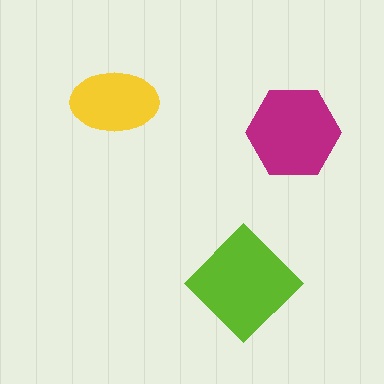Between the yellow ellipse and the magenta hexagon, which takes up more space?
The magenta hexagon.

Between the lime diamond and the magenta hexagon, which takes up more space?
The lime diamond.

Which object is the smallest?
The yellow ellipse.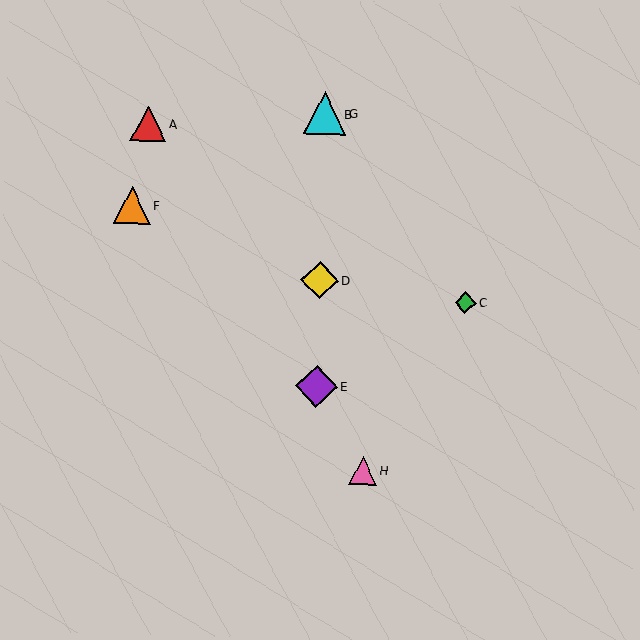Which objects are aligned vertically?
Objects B, D, E, G are aligned vertically.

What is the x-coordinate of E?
Object E is at x≈317.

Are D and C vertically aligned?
No, D is at x≈320 and C is at x≈465.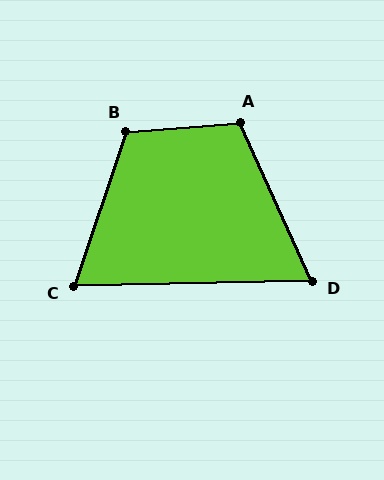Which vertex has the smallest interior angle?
D, at approximately 67 degrees.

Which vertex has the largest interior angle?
B, at approximately 113 degrees.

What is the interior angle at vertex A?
Approximately 110 degrees (obtuse).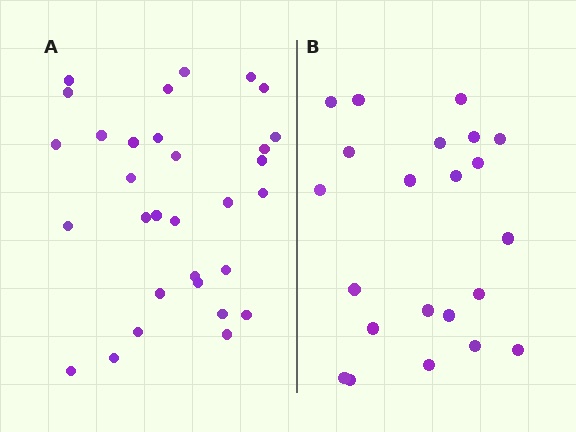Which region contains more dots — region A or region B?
Region A (the left region) has more dots.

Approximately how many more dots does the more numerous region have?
Region A has roughly 8 or so more dots than region B.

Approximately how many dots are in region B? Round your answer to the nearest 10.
About 20 dots. (The exact count is 22, which rounds to 20.)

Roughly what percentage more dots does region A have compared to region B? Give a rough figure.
About 40% more.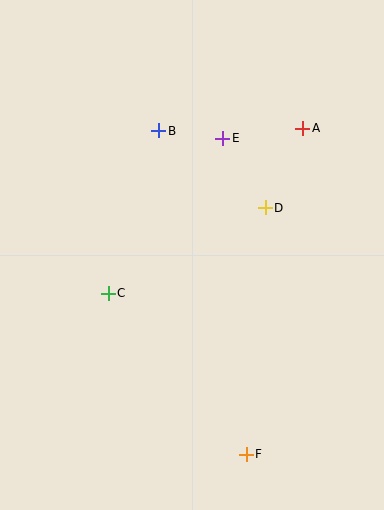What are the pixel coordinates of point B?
Point B is at (159, 131).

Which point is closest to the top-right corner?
Point A is closest to the top-right corner.